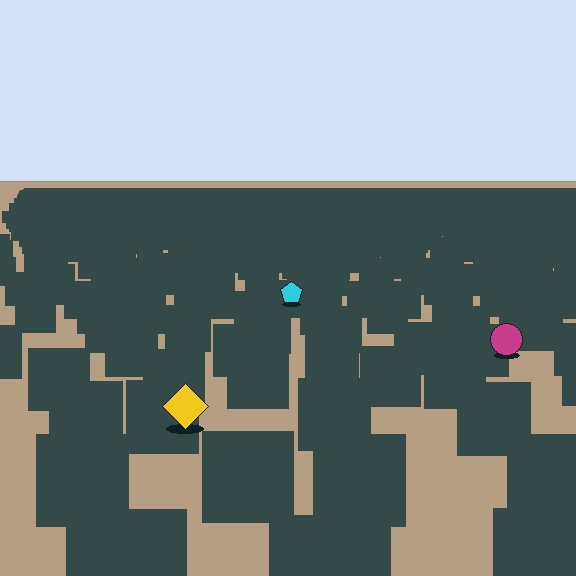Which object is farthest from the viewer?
The cyan pentagon is farthest from the viewer. It appears smaller and the ground texture around it is denser.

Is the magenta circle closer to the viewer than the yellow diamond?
No. The yellow diamond is closer — you can tell from the texture gradient: the ground texture is coarser near it.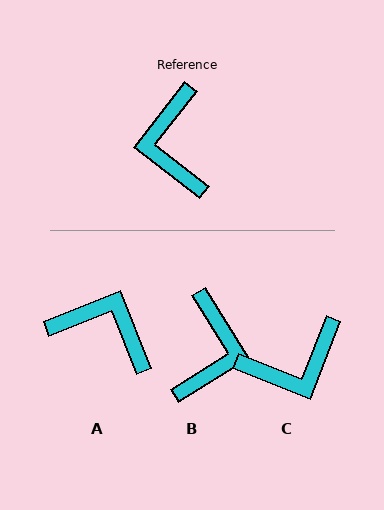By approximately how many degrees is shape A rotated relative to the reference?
Approximately 121 degrees clockwise.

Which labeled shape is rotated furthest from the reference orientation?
B, about 160 degrees away.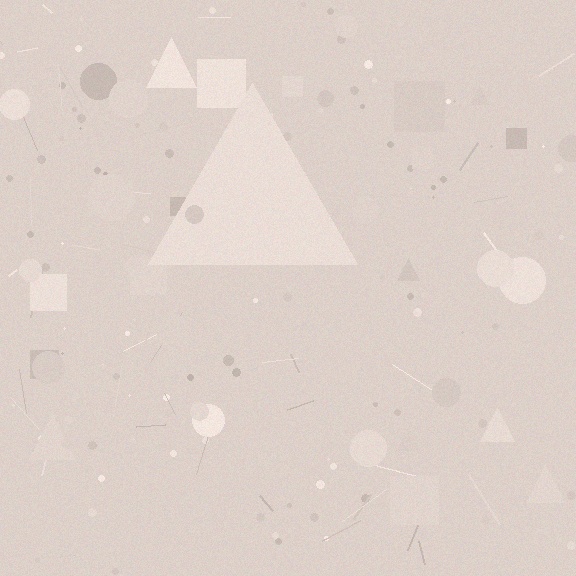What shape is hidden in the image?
A triangle is hidden in the image.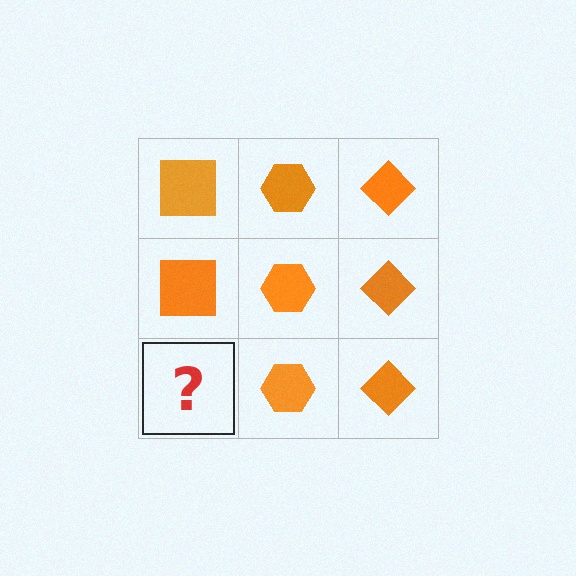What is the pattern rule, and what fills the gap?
The rule is that each column has a consistent shape. The gap should be filled with an orange square.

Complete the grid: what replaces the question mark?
The question mark should be replaced with an orange square.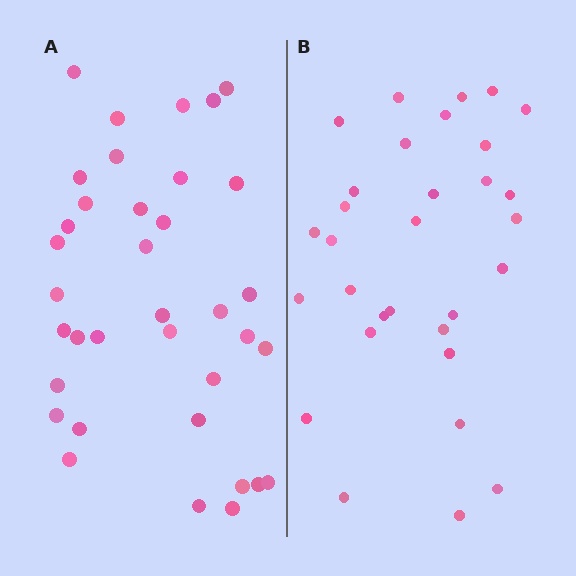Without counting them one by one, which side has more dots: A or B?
Region A (the left region) has more dots.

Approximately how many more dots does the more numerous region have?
Region A has about 5 more dots than region B.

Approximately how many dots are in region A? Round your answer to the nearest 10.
About 40 dots. (The exact count is 36, which rounds to 40.)